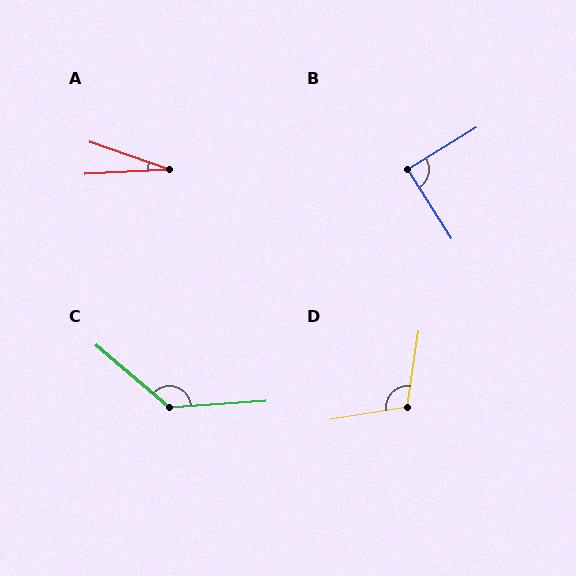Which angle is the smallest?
A, at approximately 22 degrees.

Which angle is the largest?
C, at approximately 136 degrees.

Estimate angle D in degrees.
Approximately 107 degrees.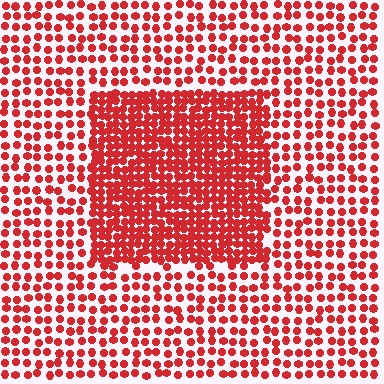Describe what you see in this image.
The image contains small red elements arranged at two different densities. A rectangle-shaped region is visible where the elements are more densely packed than the surrounding area.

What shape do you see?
I see a rectangle.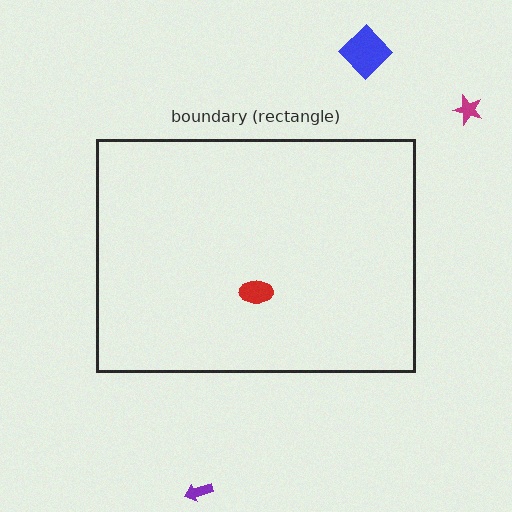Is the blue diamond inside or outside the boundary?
Outside.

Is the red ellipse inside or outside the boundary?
Inside.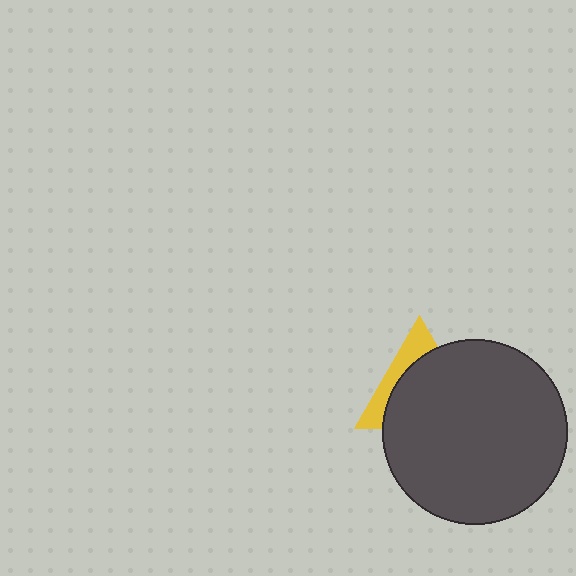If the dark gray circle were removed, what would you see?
You would see the complete yellow triangle.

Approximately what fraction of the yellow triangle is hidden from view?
Roughly 69% of the yellow triangle is hidden behind the dark gray circle.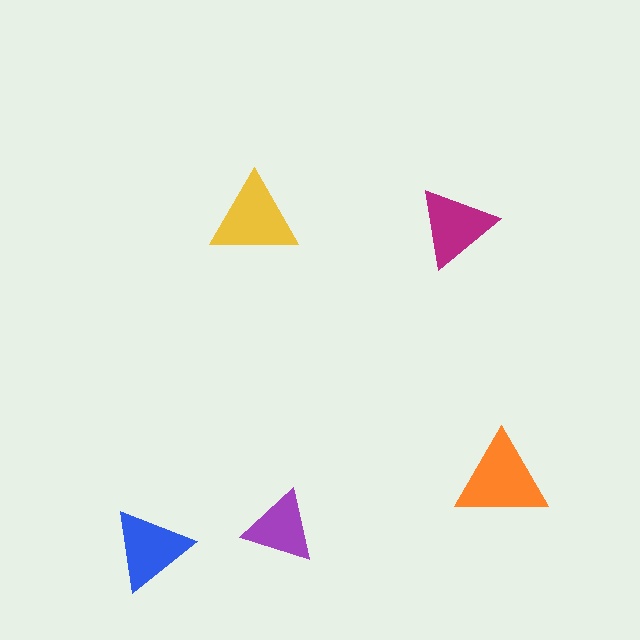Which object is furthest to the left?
The blue triangle is leftmost.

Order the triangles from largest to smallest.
the orange one, the yellow one, the blue one, the magenta one, the purple one.